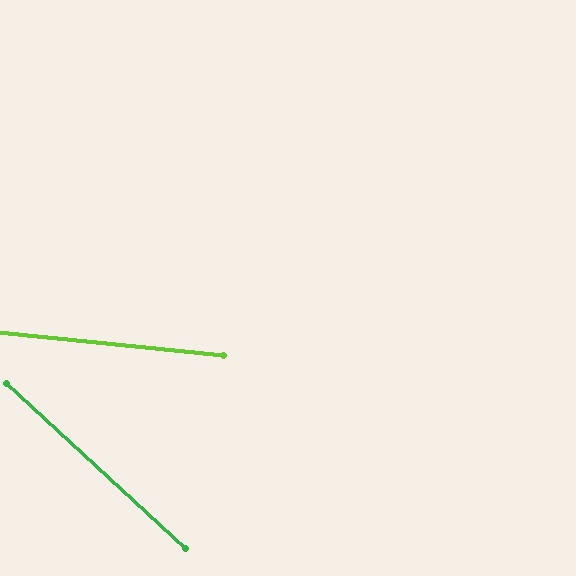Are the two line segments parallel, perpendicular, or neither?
Neither parallel nor perpendicular — they differ by about 37°.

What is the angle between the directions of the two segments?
Approximately 37 degrees.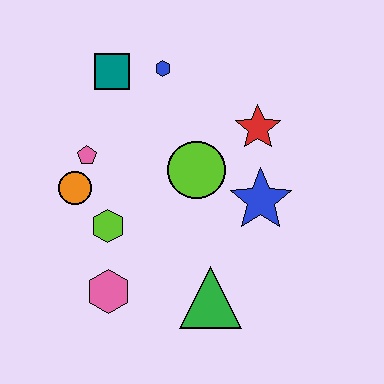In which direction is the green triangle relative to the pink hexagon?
The green triangle is to the right of the pink hexagon.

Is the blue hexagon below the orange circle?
No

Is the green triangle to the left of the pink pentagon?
No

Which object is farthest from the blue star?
The teal square is farthest from the blue star.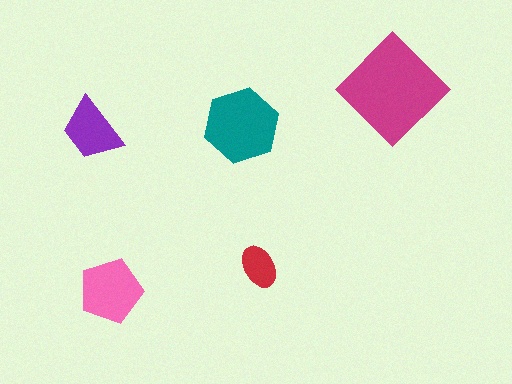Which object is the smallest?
The red ellipse.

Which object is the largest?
The magenta diamond.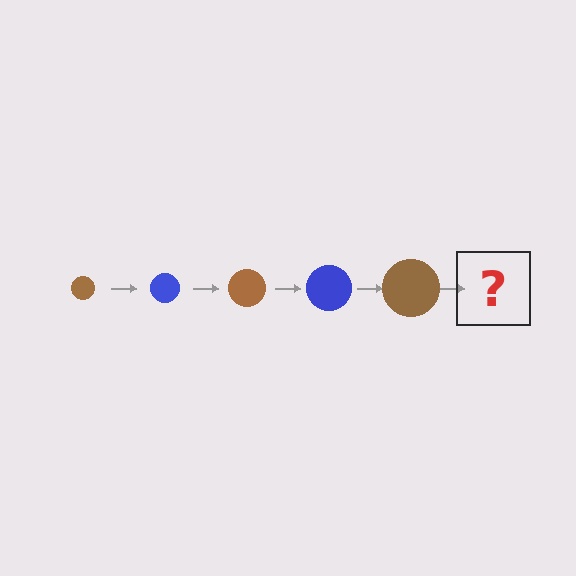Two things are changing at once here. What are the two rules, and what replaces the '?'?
The two rules are that the circle grows larger each step and the color cycles through brown and blue. The '?' should be a blue circle, larger than the previous one.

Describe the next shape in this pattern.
It should be a blue circle, larger than the previous one.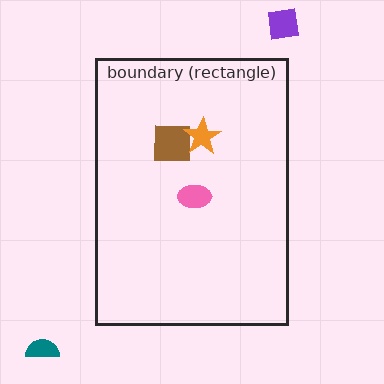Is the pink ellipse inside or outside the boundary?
Inside.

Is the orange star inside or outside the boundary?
Inside.